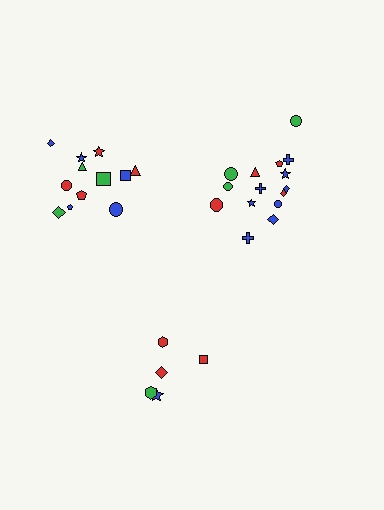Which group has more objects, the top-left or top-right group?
The top-right group.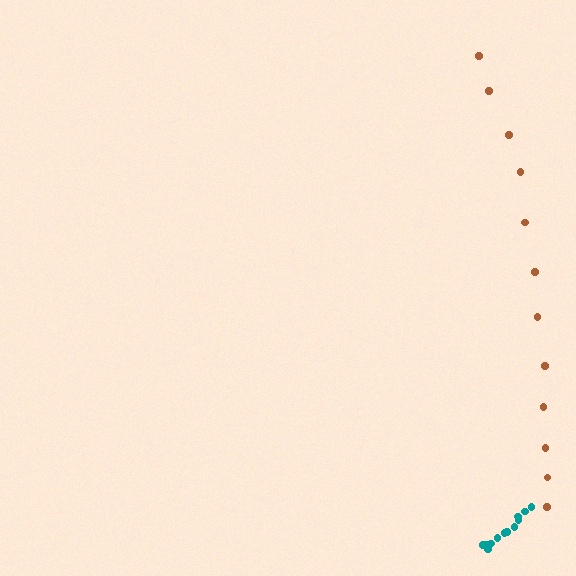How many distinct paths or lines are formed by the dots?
There are 2 distinct paths.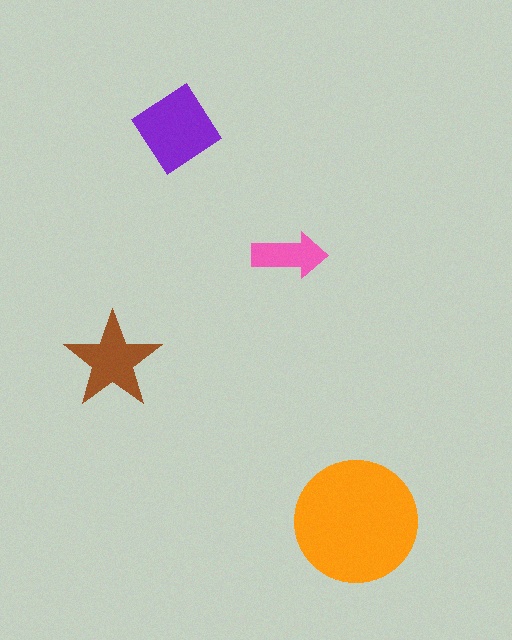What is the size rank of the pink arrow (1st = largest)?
4th.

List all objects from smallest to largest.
The pink arrow, the brown star, the purple diamond, the orange circle.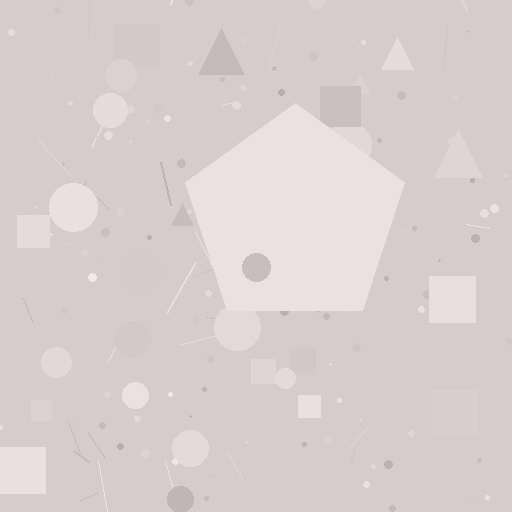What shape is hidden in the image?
A pentagon is hidden in the image.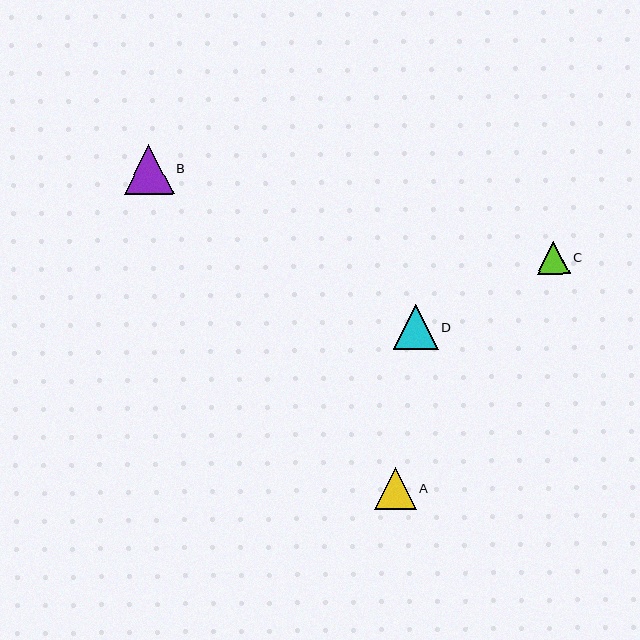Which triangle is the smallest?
Triangle C is the smallest with a size of approximately 34 pixels.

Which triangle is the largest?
Triangle B is the largest with a size of approximately 50 pixels.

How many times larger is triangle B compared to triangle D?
Triangle B is approximately 1.1 times the size of triangle D.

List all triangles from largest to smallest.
From largest to smallest: B, D, A, C.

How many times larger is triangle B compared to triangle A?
Triangle B is approximately 1.2 times the size of triangle A.